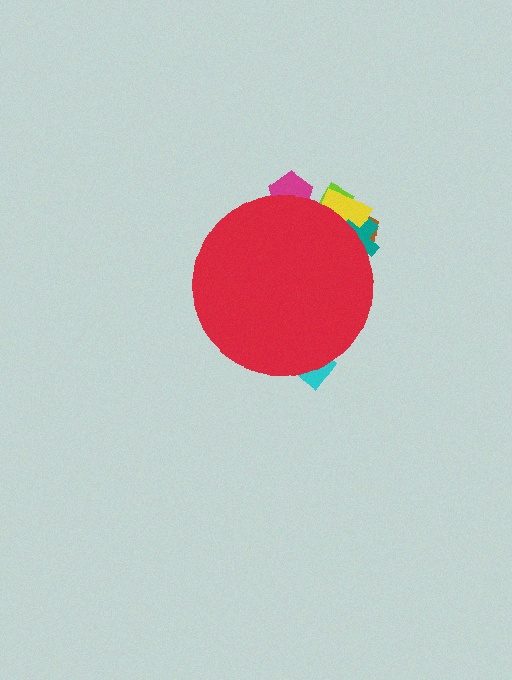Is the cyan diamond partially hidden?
Yes, the cyan diamond is partially hidden behind the red circle.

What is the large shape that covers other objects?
A red circle.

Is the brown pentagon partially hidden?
Yes, the brown pentagon is partially hidden behind the red circle.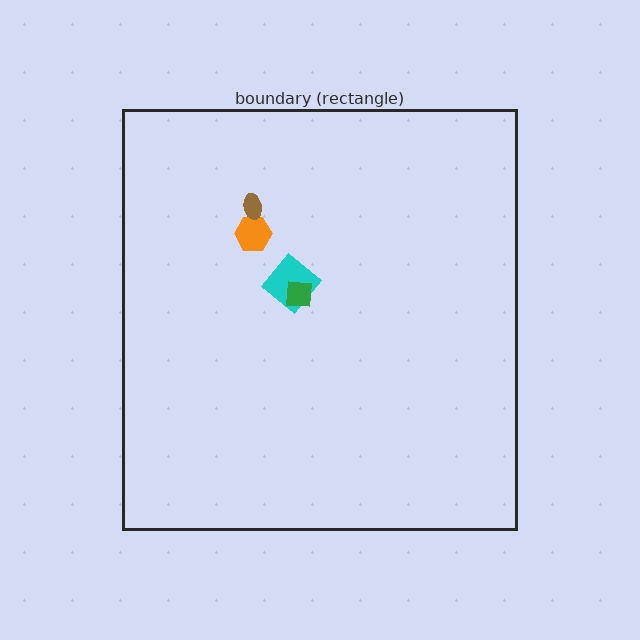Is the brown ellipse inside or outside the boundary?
Inside.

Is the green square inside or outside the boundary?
Inside.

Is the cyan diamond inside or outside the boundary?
Inside.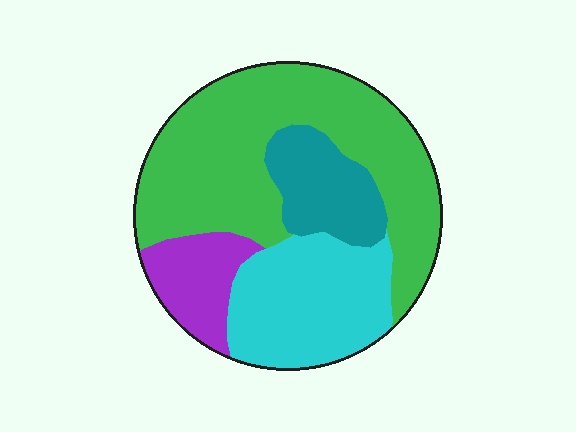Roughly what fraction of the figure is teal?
Teal covers 13% of the figure.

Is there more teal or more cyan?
Cyan.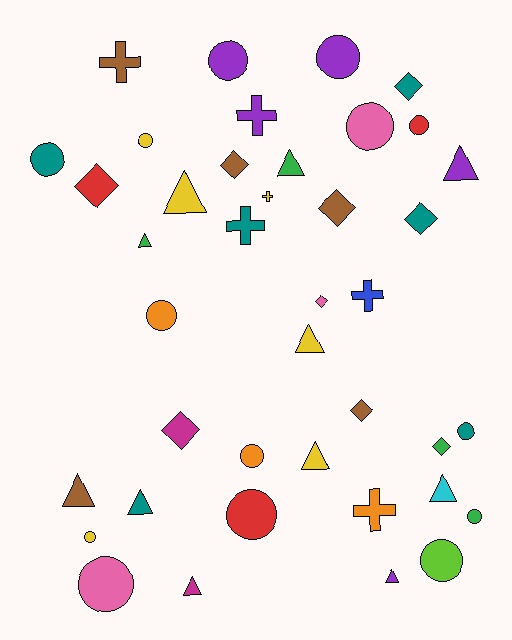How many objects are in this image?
There are 40 objects.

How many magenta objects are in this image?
There are 2 magenta objects.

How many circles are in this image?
There are 14 circles.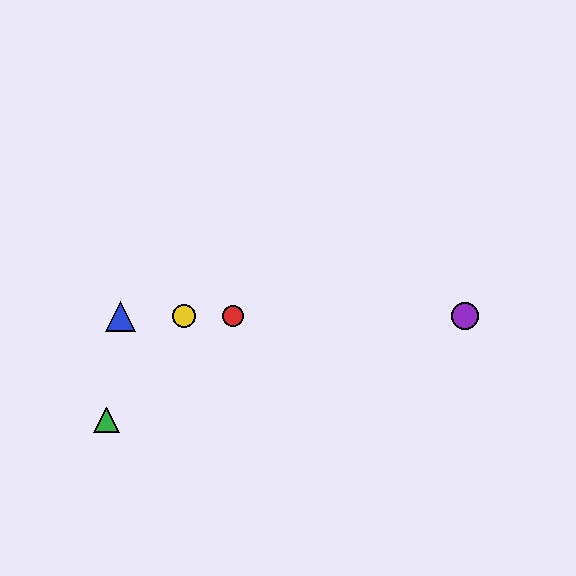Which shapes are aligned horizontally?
The red circle, the blue triangle, the yellow circle, the purple circle are aligned horizontally.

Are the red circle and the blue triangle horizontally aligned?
Yes, both are at y≈316.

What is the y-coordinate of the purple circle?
The purple circle is at y≈316.